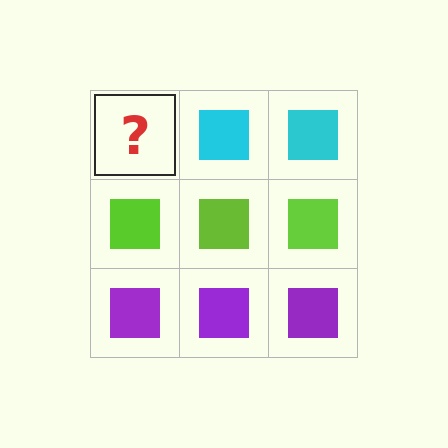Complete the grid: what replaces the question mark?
The question mark should be replaced with a cyan square.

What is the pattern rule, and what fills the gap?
The rule is that each row has a consistent color. The gap should be filled with a cyan square.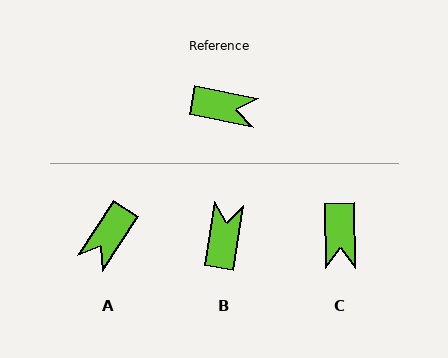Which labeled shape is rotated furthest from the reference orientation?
A, about 111 degrees away.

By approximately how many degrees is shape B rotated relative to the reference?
Approximately 92 degrees counter-clockwise.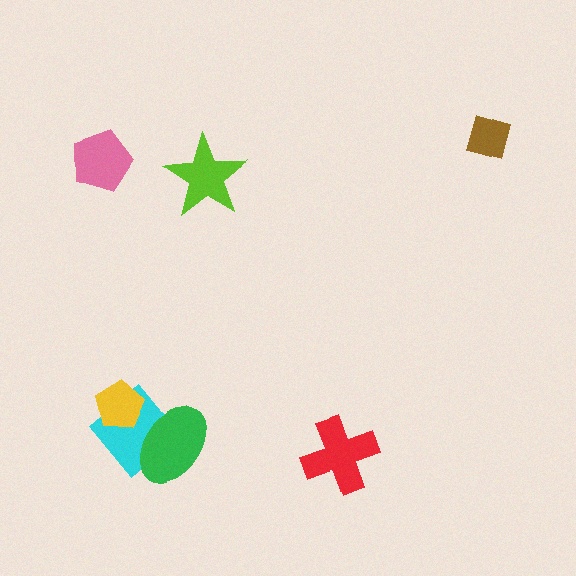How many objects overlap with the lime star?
0 objects overlap with the lime star.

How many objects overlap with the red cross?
0 objects overlap with the red cross.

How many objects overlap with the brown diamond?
0 objects overlap with the brown diamond.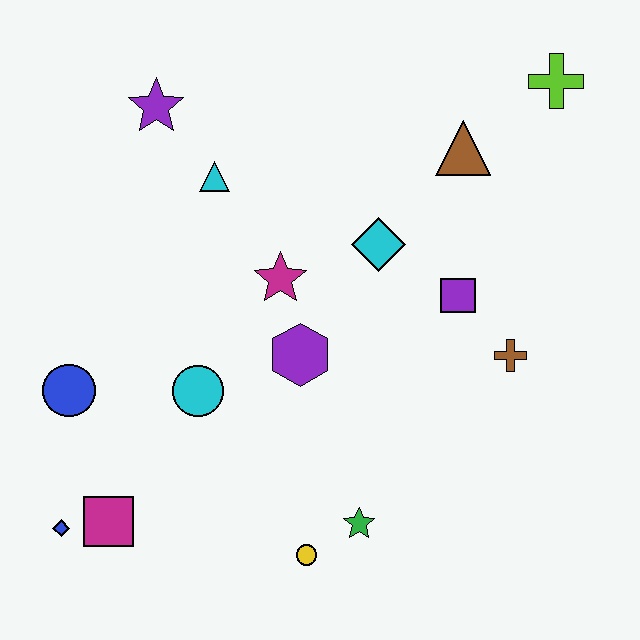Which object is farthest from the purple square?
The blue diamond is farthest from the purple square.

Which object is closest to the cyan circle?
The purple hexagon is closest to the cyan circle.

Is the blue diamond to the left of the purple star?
Yes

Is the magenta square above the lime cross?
No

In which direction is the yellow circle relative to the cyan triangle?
The yellow circle is below the cyan triangle.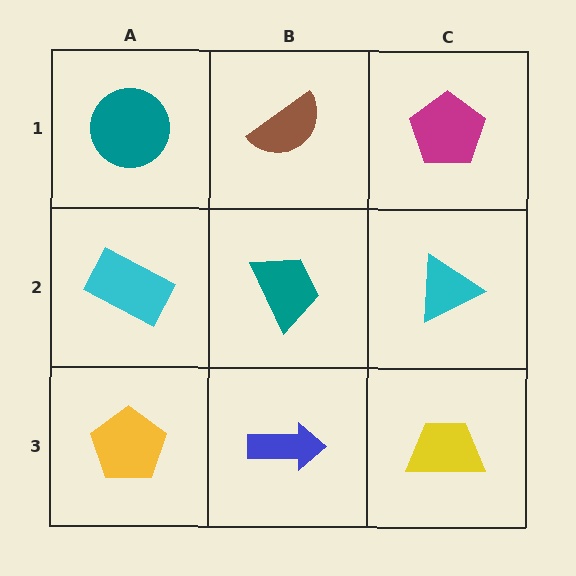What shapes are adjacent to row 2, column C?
A magenta pentagon (row 1, column C), a yellow trapezoid (row 3, column C), a teal trapezoid (row 2, column B).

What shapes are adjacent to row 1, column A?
A cyan rectangle (row 2, column A), a brown semicircle (row 1, column B).